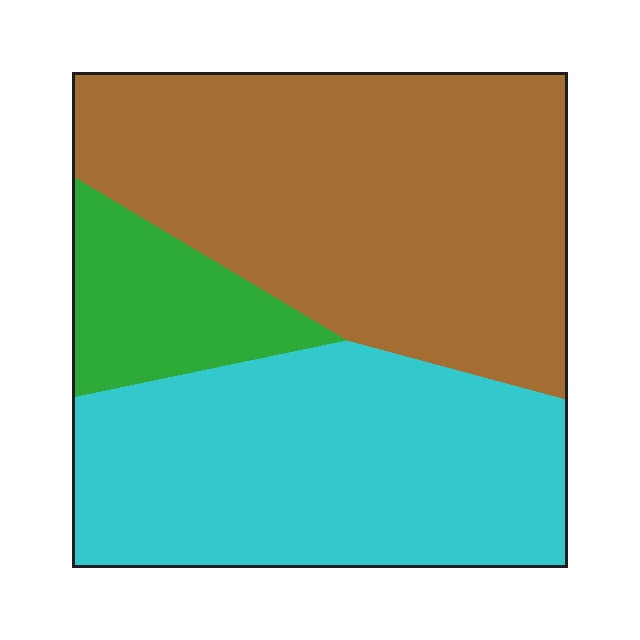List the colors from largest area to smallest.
From largest to smallest: brown, cyan, green.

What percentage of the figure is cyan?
Cyan takes up about two fifths (2/5) of the figure.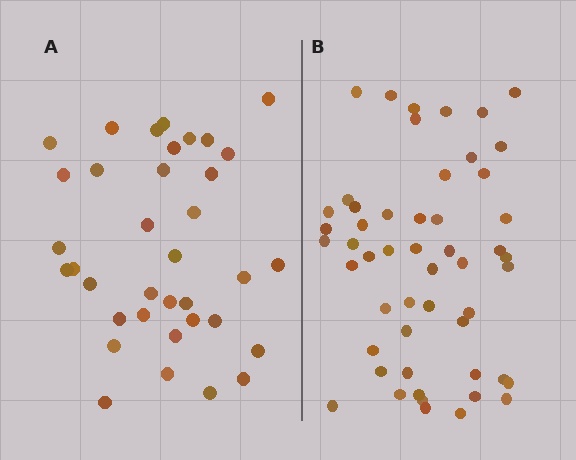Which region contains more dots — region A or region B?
Region B (the right region) has more dots.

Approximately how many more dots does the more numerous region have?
Region B has approximately 15 more dots than region A.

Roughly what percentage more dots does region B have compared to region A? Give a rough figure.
About 45% more.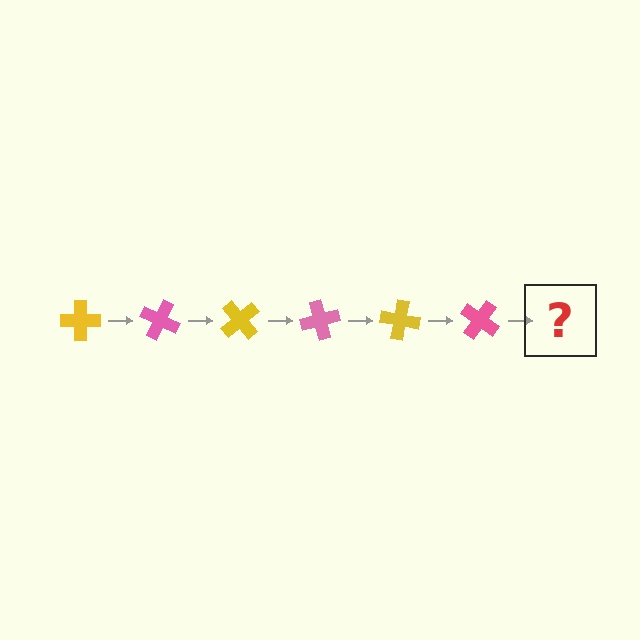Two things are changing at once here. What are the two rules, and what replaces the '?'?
The two rules are that it rotates 25 degrees each step and the color cycles through yellow and pink. The '?' should be a yellow cross, rotated 150 degrees from the start.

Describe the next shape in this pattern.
It should be a yellow cross, rotated 150 degrees from the start.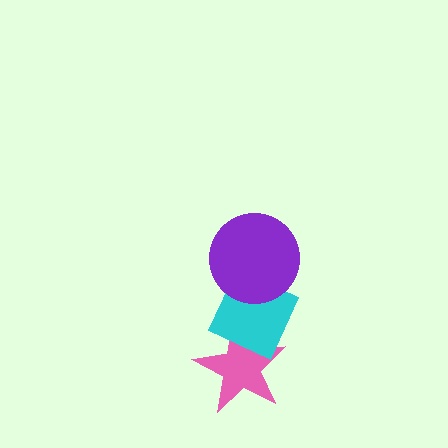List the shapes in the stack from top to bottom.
From top to bottom: the purple circle, the cyan diamond, the pink star.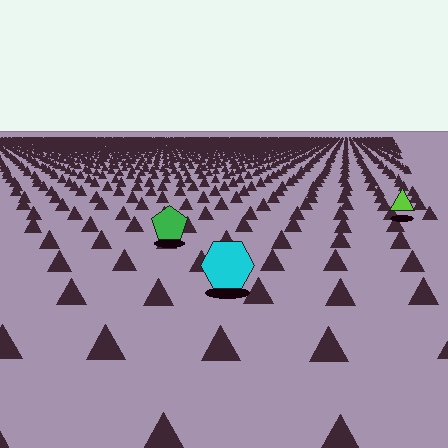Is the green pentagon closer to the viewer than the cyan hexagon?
No. The cyan hexagon is closer — you can tell from the texture gradient: the ground texture is coarser near it.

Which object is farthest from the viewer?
The lime triangle is farthest from the viewer. It appears smaller and the ground texture around it is denser.